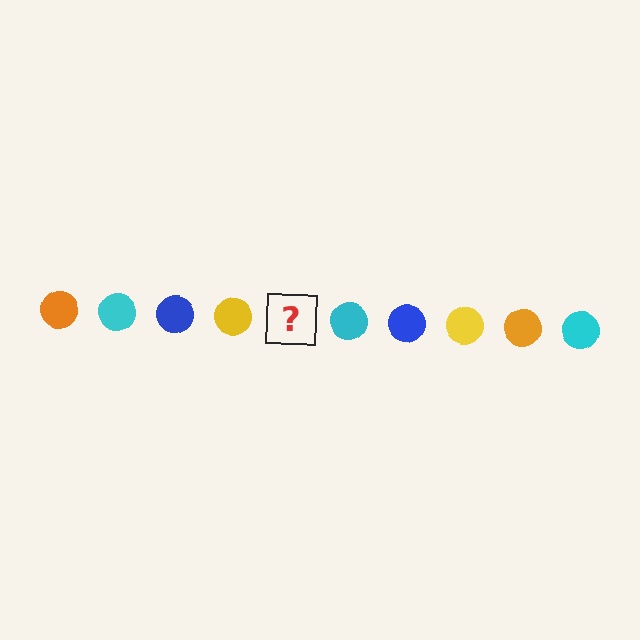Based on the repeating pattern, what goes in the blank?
The blank should be an orange circle.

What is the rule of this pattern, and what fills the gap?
The rule is that the pattern cycles through orange, cyan, blue, yellow circles. The gap should be filled with an orange circle.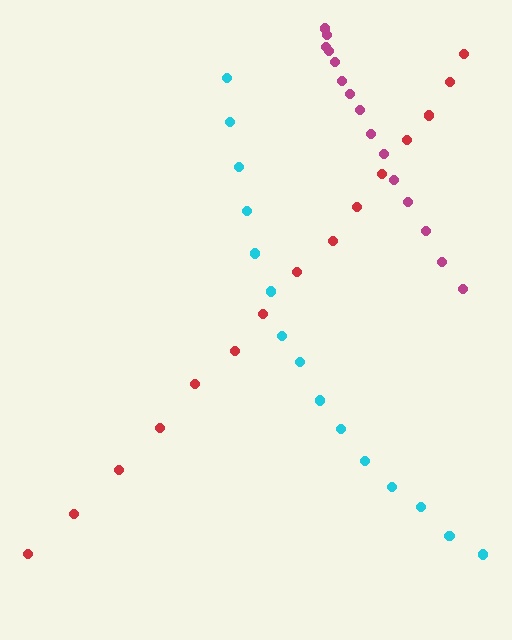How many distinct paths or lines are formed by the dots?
There are 3 distinct paths.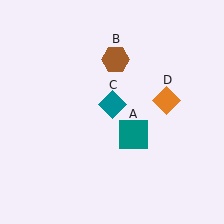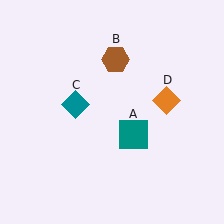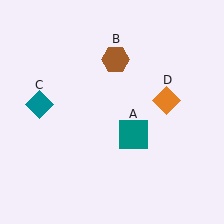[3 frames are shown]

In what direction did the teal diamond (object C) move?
The teal diamond (object C) moved left.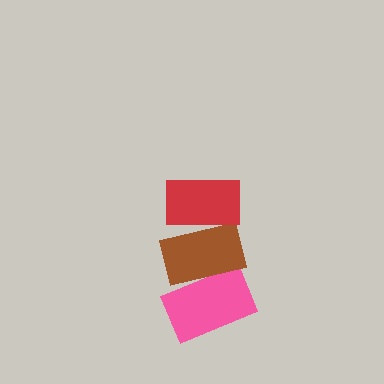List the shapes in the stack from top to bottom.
From top to bottom: the red rectangle, the brown rectangle, the pink rectangle.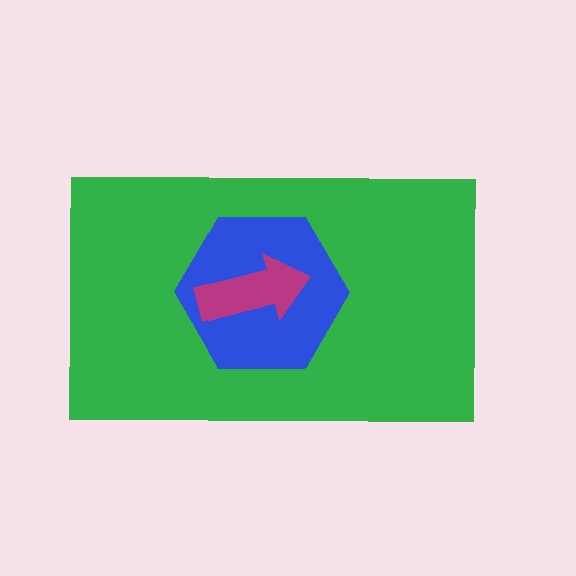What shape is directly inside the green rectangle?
The blue hexagon.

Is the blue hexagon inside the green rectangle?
Yes.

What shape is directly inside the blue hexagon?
The magenta arrow.